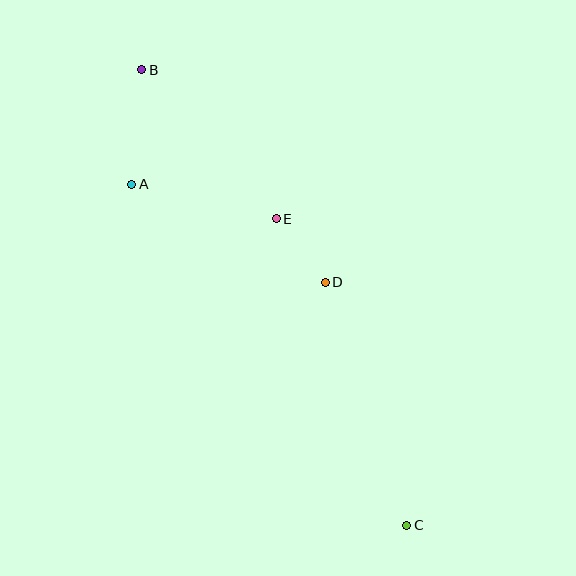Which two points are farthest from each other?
Points B and C are farthest from each other.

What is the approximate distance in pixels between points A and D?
The distance between A and D is approximately 216 pixels.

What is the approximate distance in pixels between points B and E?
The distance between B and E is approximately 201 pixels.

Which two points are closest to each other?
Points D and E are closest to each other.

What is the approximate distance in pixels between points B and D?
The distance between B and D is approximately 280 pixels.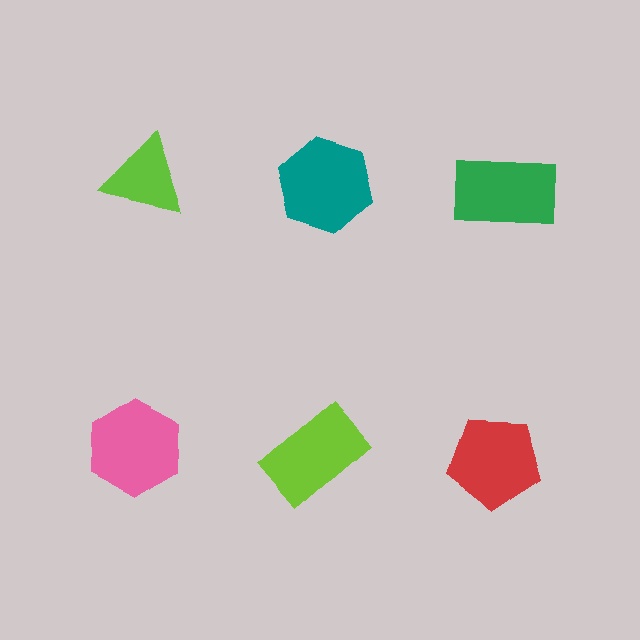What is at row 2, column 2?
A lime rectangle.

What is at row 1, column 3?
A green rectangle.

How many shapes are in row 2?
3 shapes.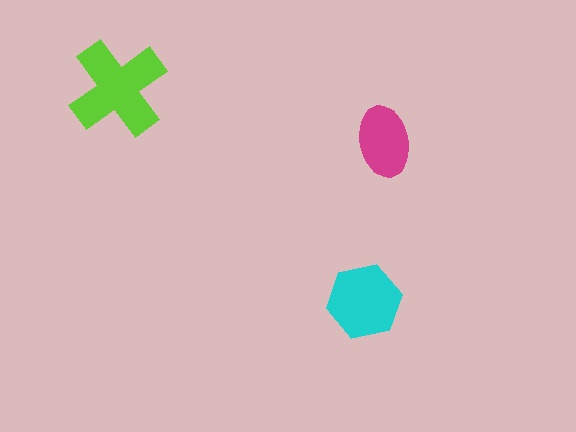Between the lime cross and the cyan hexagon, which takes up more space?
The lime cross.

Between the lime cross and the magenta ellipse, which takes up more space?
The lime cross.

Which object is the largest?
The lime cross.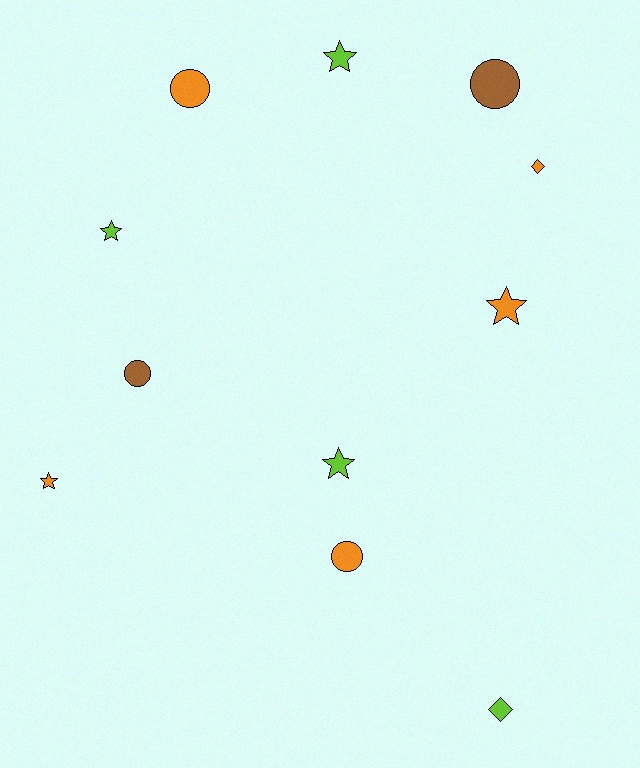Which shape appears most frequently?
Star, with 5 objects.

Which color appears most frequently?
Orange, with 5 objects.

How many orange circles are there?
There are 2 orange circles.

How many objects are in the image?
There are 11 objects.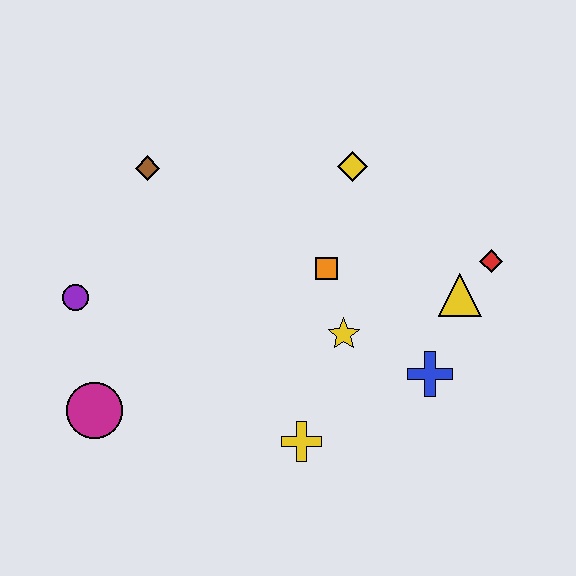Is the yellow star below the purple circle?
Yes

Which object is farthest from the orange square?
The magenta circle is farthest from the orange square.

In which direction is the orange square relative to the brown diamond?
The orange square is to the right of the brown diamond.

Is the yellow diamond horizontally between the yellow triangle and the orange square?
Yes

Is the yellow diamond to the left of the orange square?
No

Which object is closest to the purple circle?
The magenta circle is closest to the purple circle.